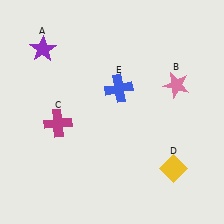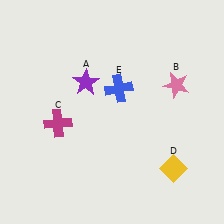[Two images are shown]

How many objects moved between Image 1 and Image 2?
1 object moved between the two images.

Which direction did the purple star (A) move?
The purple star (A) moved right.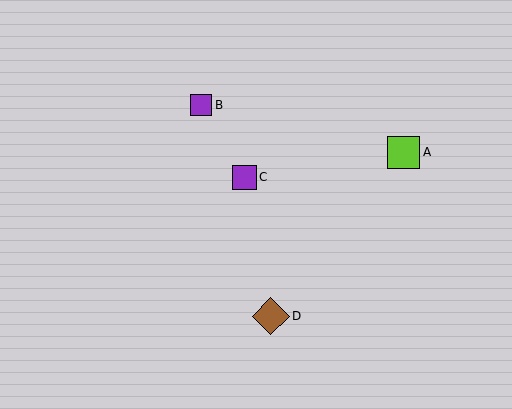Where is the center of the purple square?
The center of the purple square is at (244, 177).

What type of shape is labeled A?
Shape A is a lime square.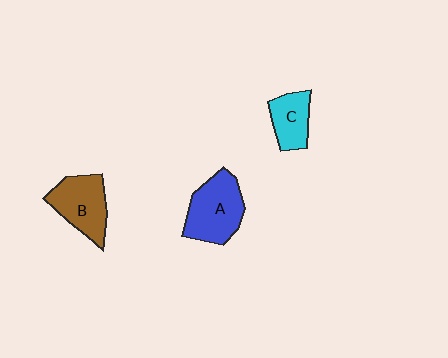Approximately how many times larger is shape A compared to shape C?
Approximately 1.6 times.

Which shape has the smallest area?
Shape C (cyan).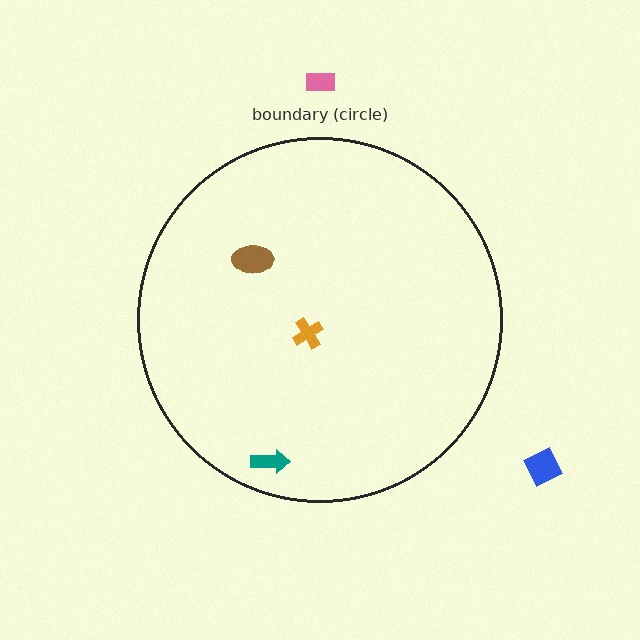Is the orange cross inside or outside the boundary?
Inside.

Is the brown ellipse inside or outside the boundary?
Inside.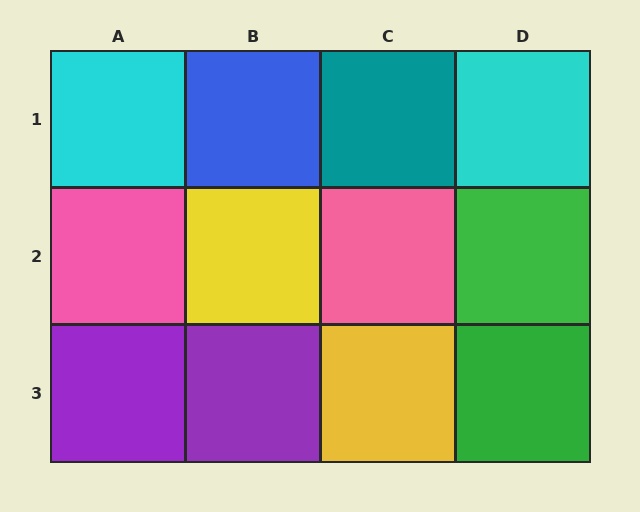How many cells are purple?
2 cells are purple.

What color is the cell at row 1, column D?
Cyan.